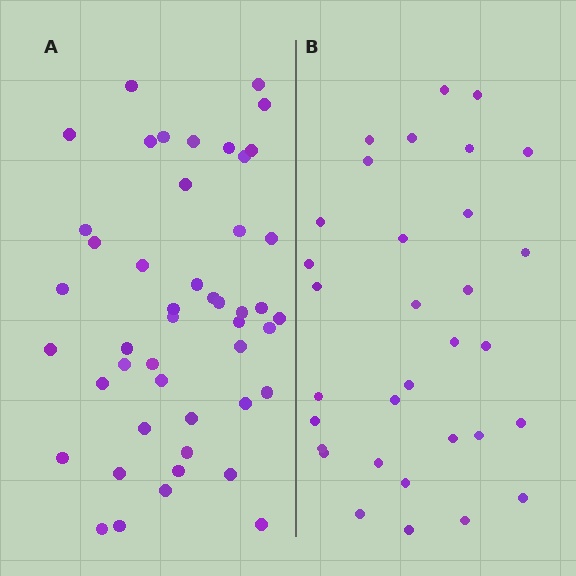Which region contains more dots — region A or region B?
Region A (the left region) has more dots.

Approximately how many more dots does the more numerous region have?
Region A has approximately 15 more dots than region B.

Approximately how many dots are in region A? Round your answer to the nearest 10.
About 50 dots. (The exact count is 47, which rounds to 50.)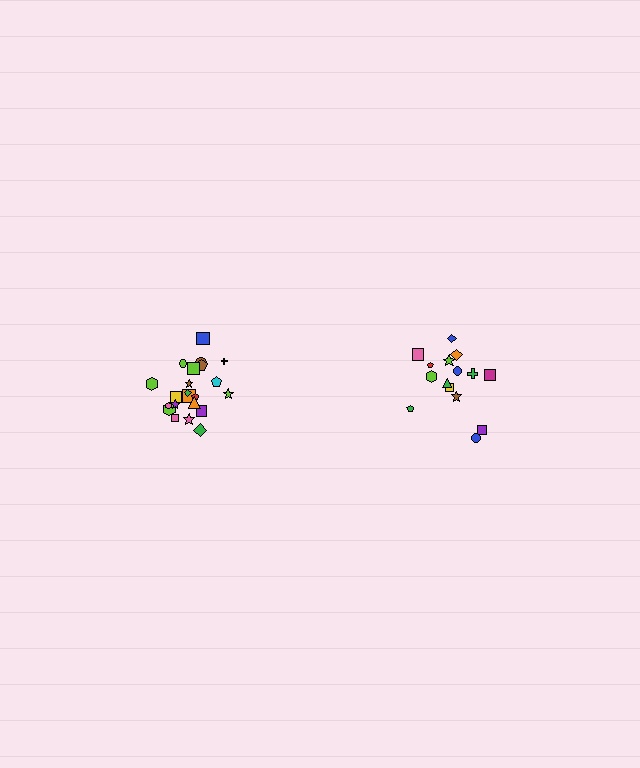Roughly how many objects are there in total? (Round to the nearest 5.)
Roughly 35 objects in total.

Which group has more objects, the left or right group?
The left group.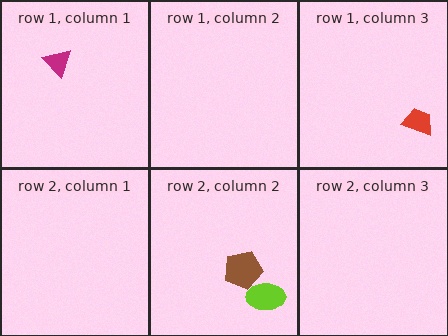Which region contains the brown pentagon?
The row 2, column 2 region.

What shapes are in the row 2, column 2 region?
The brown pentagon, the lime ellipse.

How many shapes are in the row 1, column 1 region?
1.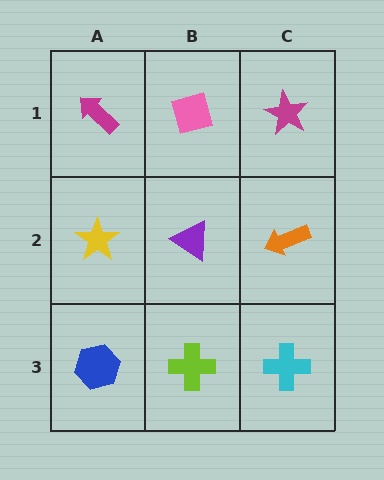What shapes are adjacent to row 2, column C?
A magenta star (row 1, column C), a cyan cross (row 3, column C), a purple triangle (row 2, column B).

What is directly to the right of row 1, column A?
A pink square.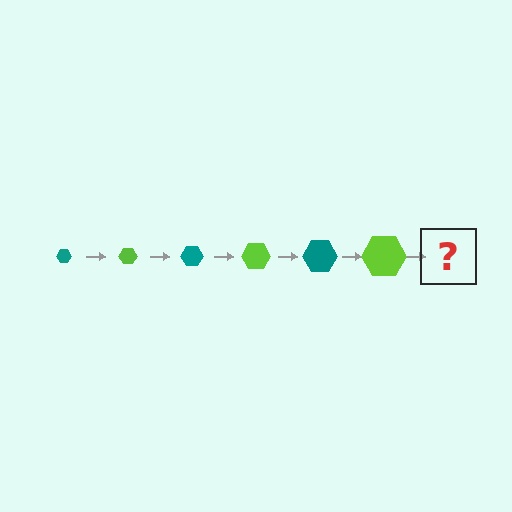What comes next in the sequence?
The next element should be a teal hexagon, larger than the previous one.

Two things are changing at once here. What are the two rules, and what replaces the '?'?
The two rules are that the hexagon grows larger each step and the color cycles through teal and lime. The '?' should be a teal hexagon, larger than the previous one.